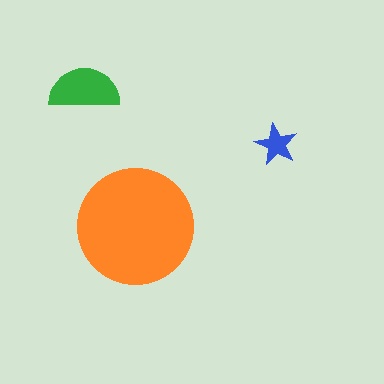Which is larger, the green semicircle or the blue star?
The green semicircle.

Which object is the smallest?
The blue star.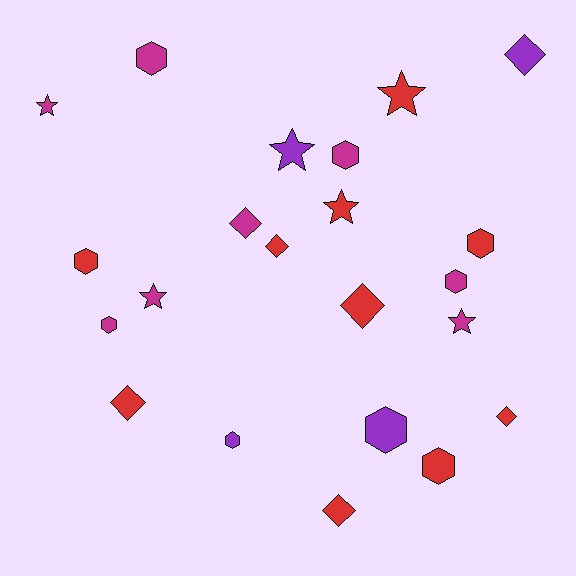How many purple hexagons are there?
There are 2 purple hexagons.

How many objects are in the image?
There are 22 objects.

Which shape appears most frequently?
Hexagon, with 9 objects.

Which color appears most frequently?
Red, with 10 objects.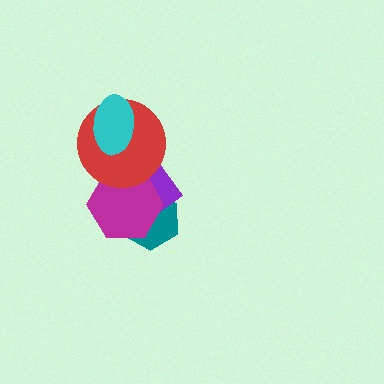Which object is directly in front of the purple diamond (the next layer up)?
The magenta hexagon is directly in front of the purple diamond.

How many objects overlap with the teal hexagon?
2 objects overlap with the teal hexagon.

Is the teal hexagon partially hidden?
Yes, it is partially covered by another shape.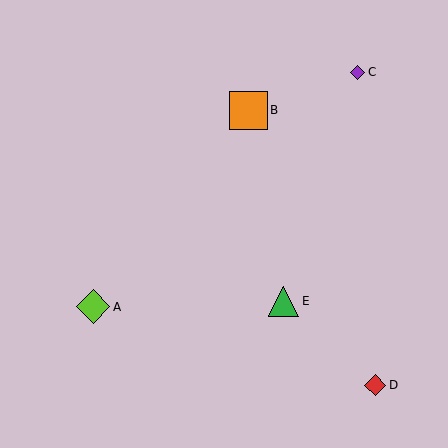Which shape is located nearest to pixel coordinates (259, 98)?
The orange square (labeled B) at (248, 110) is nearest to that location.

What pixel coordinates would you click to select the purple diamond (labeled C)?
Click at (358, 72) to select the purple diamond C.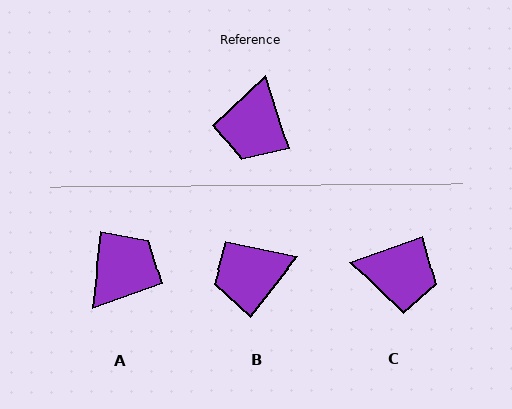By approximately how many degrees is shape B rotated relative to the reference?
Approximately 55 degrees clockwise.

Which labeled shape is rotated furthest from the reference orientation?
A, about 157 degrees away.